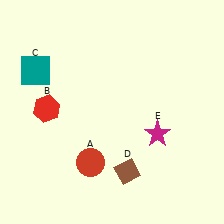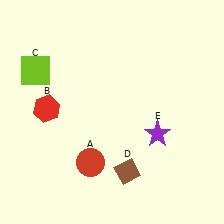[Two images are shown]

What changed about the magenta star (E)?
In Image 1, E is magenta. In Image 2, it changed to purple.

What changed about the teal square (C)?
In Image 1, C is teal. In Image 2, it changed to lime.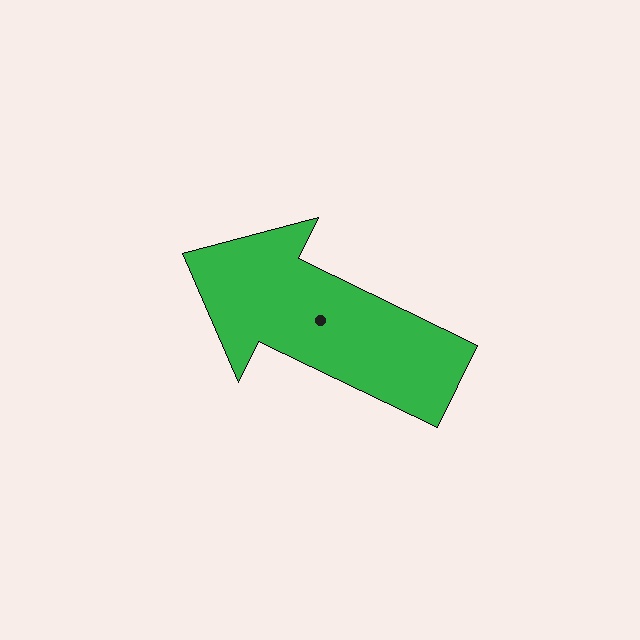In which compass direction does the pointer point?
Northwest.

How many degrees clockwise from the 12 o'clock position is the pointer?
Approximately 296 degrees.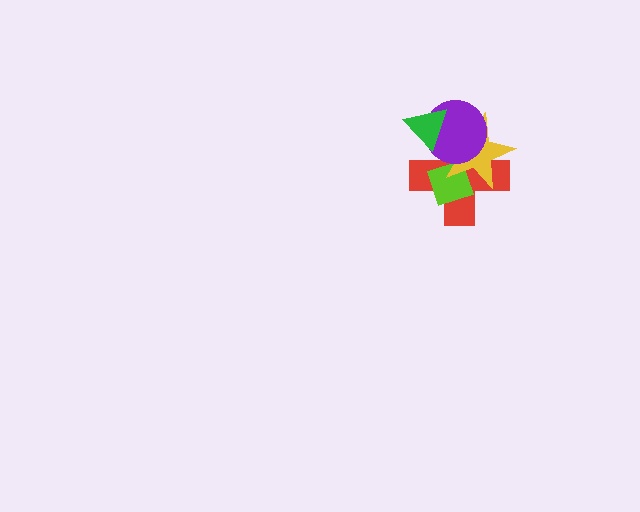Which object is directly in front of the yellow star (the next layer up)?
The purple circle is directly in front of the yellow star.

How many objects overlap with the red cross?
4 objects overlap with the red cross.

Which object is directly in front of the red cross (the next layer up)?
The lime diamond is directly in front of the red cross.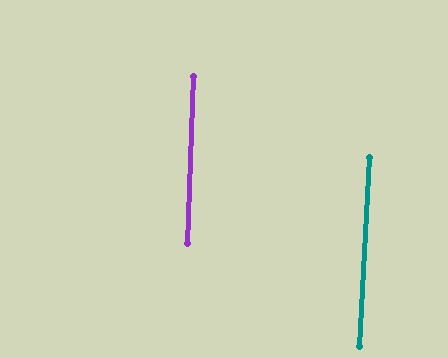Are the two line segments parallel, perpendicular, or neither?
Parallel — their directions differ by only 1.1°.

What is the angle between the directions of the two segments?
Approximately 1 degree.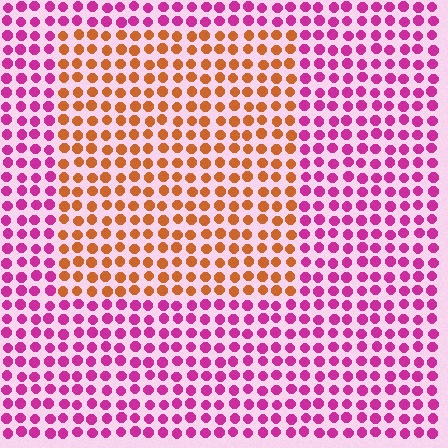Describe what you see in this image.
The image is filled with small magenta elements in a uniform arrangement. A rectangle-shaped region is visible where the elements are tinted to a slightly different hue, forming a subtle color boundary.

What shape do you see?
I see a rectangle.